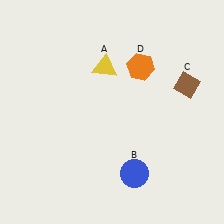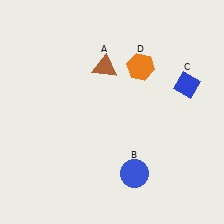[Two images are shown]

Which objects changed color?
A changed from yellow to brown. C changed from brown to blue.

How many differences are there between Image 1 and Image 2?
There are 2 differences between the two images.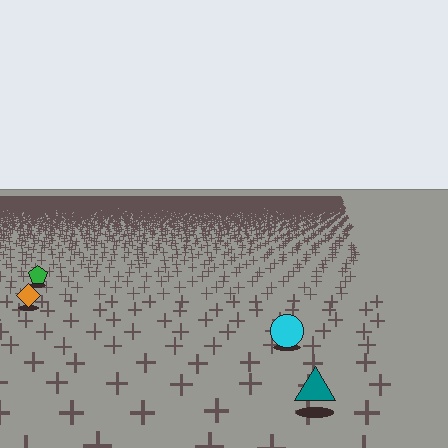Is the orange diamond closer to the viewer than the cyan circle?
No. The cyan circle is closer — you can tell from the texture gradient: the ground texture is coarser near it.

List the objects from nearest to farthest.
From nearest to farthest: the teal triangle, the cyan circle, the orange diamond, the green pentagon.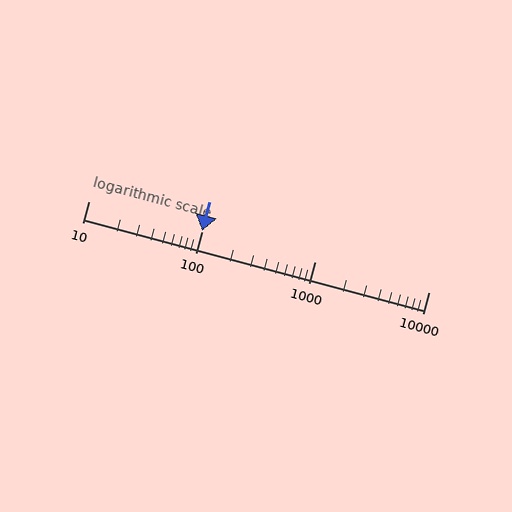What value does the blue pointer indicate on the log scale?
The pointer indicates approximately 100.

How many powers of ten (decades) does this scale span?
The scale spans 3 decades, from 10 to 10000.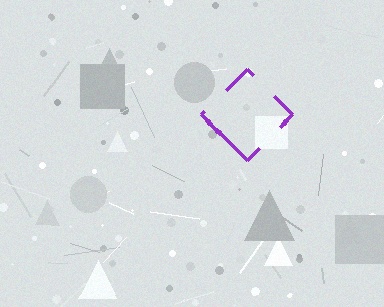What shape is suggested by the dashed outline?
The dashed outline suggests a diamond.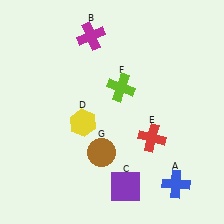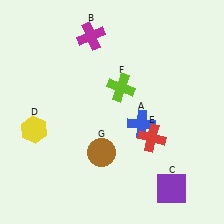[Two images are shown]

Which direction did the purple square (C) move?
The purple square (C) moved right.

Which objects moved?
The objects that moved are: the blue cross (A), the purple square (C), the yellow hexagon (D).